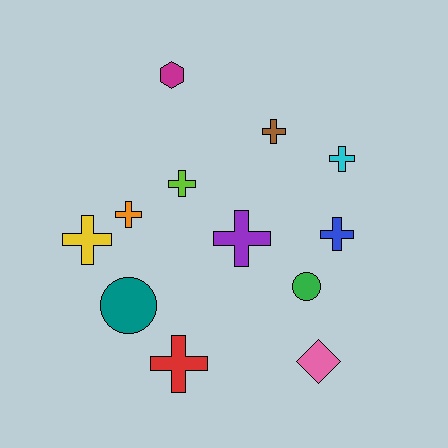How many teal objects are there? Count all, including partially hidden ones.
There is 1 teal object.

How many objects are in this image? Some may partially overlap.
There are 12 objects.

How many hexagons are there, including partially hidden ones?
There is 1 hexagon.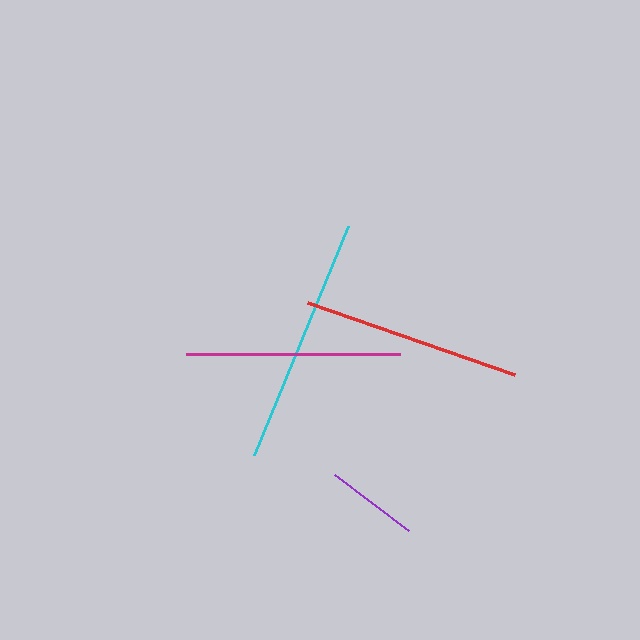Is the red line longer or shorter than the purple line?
The red line is longer than the purple line.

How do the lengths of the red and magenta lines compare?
The red and magenta lines are approximately the same length.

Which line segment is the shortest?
The purple line is the shortest at approximately 93 pixels.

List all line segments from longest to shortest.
From longest to shortest: cyan, red, magenta, purple.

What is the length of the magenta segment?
The magenta segment is approximately 214 pixels long.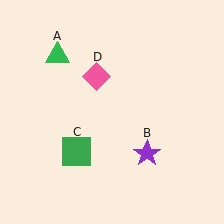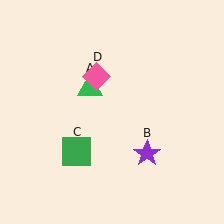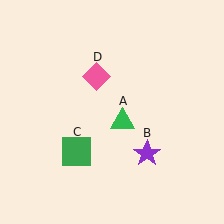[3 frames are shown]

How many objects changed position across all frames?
1 object changed position: green triangle (object A).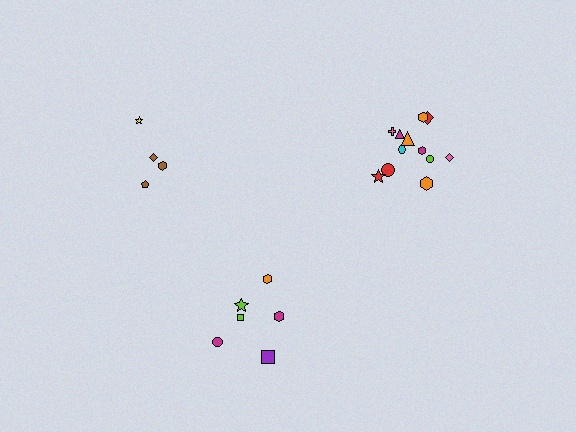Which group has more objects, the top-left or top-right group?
The top-right group.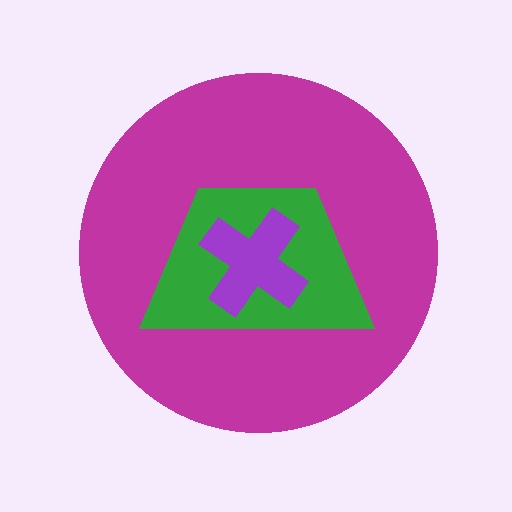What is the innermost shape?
The purple cross.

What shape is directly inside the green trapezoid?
The purple cross.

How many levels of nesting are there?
3.